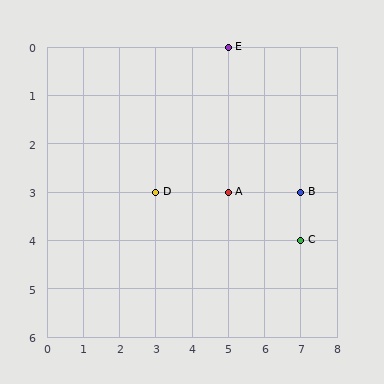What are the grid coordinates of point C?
Point C is at grid coordinates (7, 4).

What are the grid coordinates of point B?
Point B is at grid coordinates (7, 3).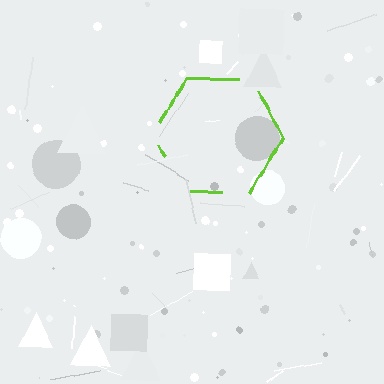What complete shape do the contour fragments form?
The contour fragments form a hexagon.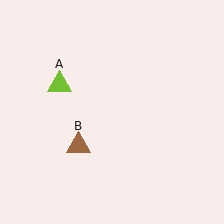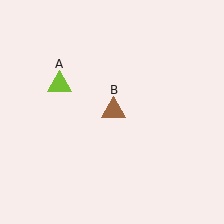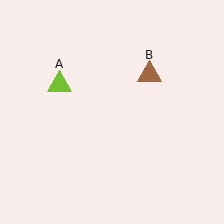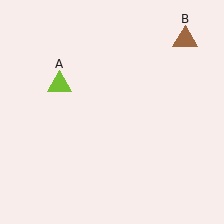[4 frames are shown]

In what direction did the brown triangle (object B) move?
The brown triangle (object B) moved up and to the right.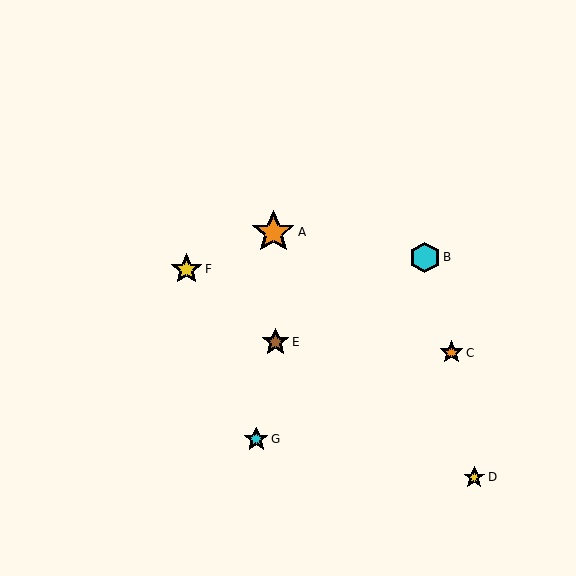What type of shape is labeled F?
Shape F is a yellow star.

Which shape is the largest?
The orange star (labeled A) is the largest.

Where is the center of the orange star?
The center of the orange star is at (273, 232).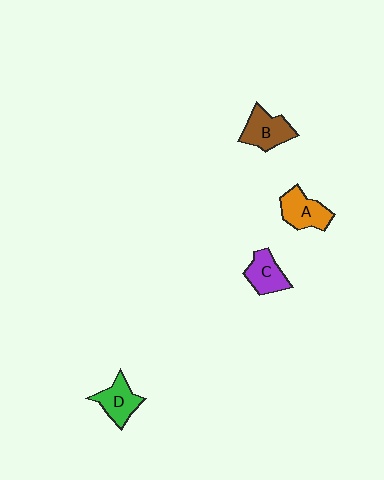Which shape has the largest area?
Shape A (orange).